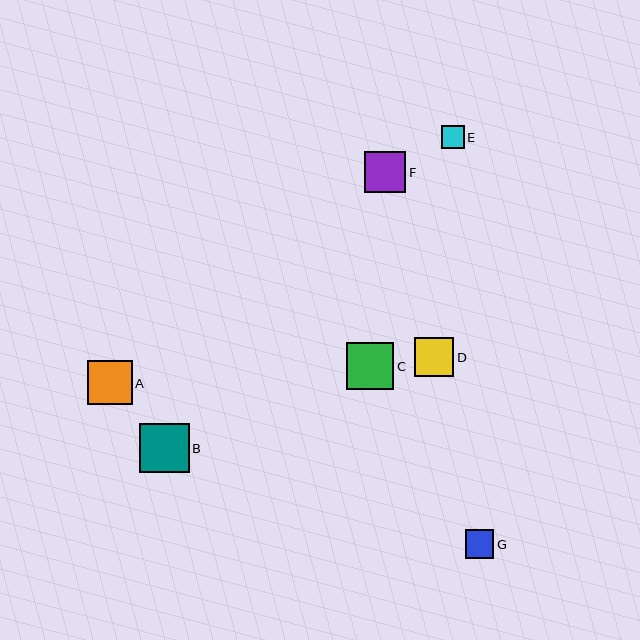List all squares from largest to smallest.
From largest to smallest: B, C, A, F, D, G, E.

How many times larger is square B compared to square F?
Square B is approximately 1.2 times the size of square F.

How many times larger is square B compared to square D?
Square B is approximately 1.3 times the size of square D.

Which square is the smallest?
Square E is the smallest with a size of approximately 23 pixels.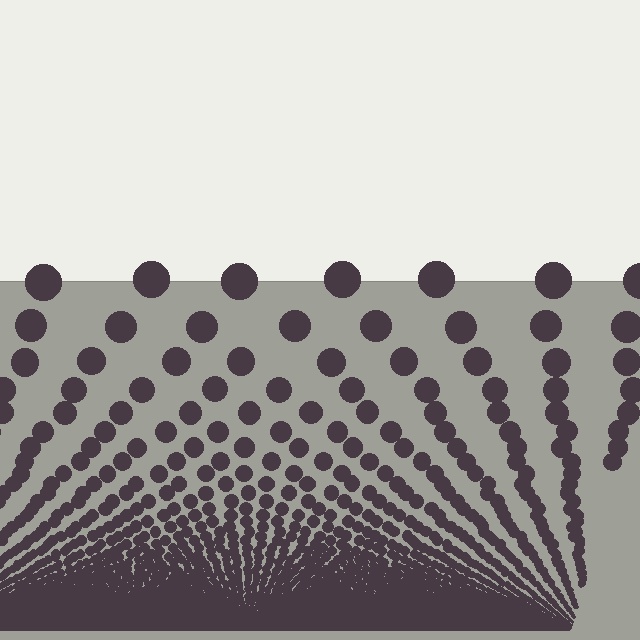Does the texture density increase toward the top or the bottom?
Density increases toward the bottom.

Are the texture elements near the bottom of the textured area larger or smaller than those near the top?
Smaller. The gradient is inverted — elements near the bottom are smaller and denser.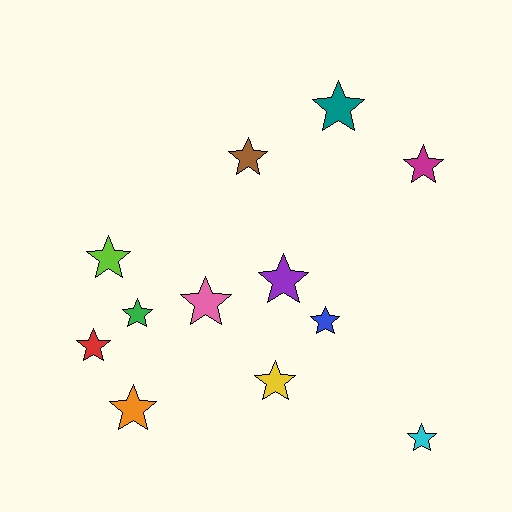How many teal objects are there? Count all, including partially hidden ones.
There is 1 teal object.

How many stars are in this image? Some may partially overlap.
There are 12 stars.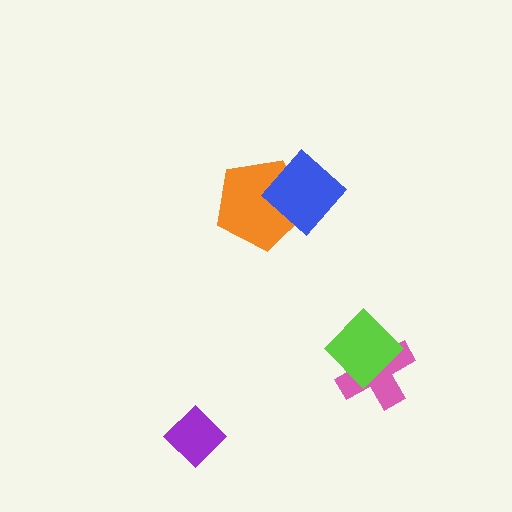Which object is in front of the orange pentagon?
The blue diamond is in front of the orange pentagon.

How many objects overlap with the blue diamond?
1 object overlaps with the blue diamond.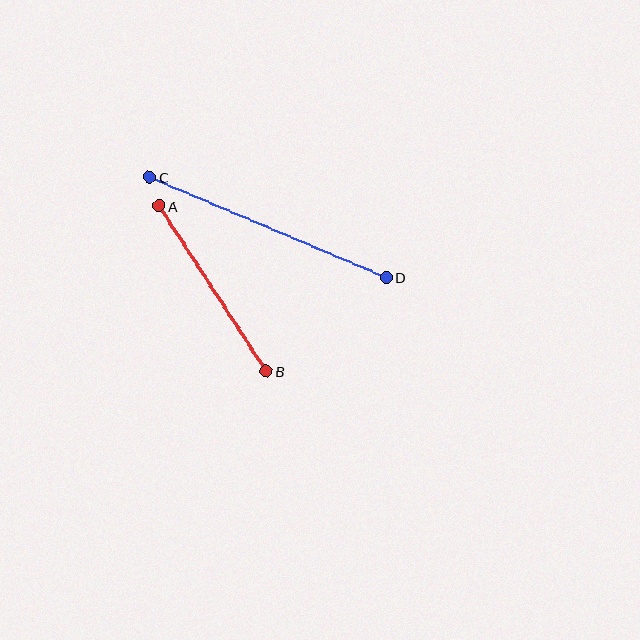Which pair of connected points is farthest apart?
Points C and D are farthest apart.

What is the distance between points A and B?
The distance is approximately 197 pixels.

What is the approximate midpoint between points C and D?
The midpoint is at approximately (268, 227) pixels.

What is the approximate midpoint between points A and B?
The midpoint is at approximately (213, 288) pixels.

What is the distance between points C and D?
The distance is approximately 257 pixels.